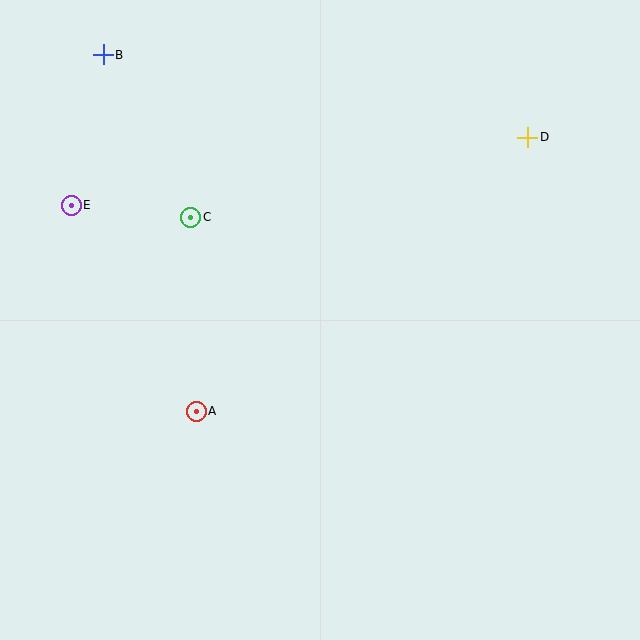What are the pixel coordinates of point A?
Point A is at (196, 411).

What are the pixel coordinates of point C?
Point C is at (191, 217).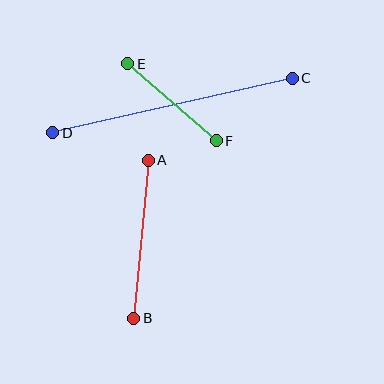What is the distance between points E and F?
The distance is approximately 117 pixels.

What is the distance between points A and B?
The distance is approximately 158 pixels.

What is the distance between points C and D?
The distance is approximately 246 pixels.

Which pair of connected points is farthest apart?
Points C and D are farthest apart.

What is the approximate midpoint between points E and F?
The midpoint is at approximately (172, 102) pixels.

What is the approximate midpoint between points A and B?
The midpoint is at approximately (141, 239) pixels.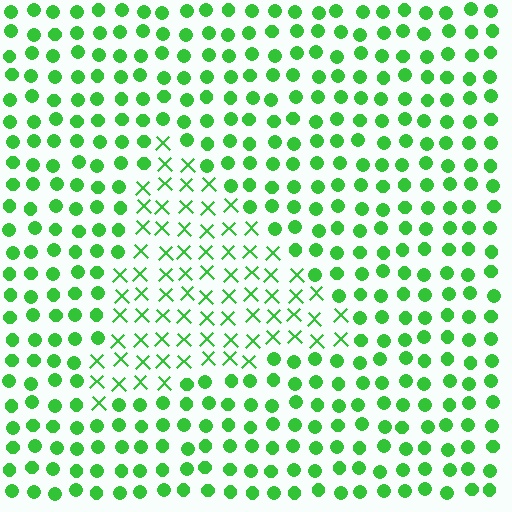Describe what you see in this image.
The image is filled with small green elements arranged in a uniform grid. A triangle-shaped region contains X marks, while the surrounding area contains circles. The boundary is defined purely by the change in element shape.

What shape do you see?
I see a triangle.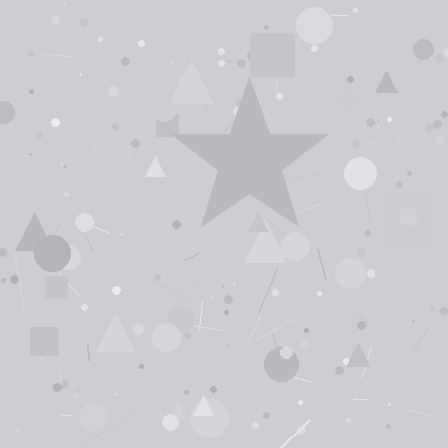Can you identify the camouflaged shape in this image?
The camouflaged shape is a star.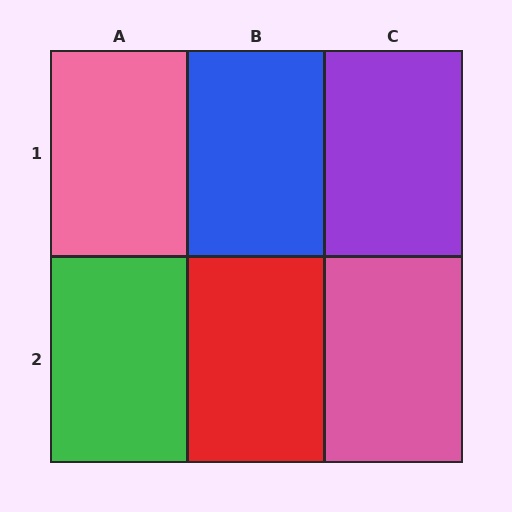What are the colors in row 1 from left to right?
Pink, blue, purple.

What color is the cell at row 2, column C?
Pink.